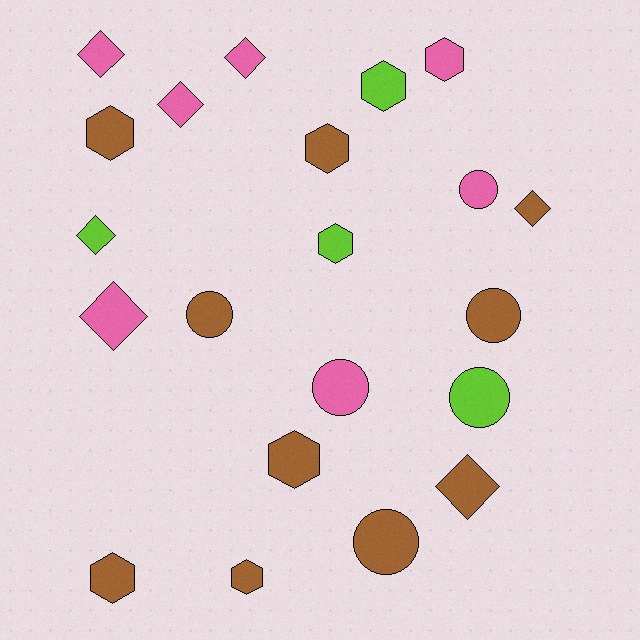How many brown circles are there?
There are 3 brown circles.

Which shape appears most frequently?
Hexagon, with 8 objects.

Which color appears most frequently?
Brown, with 10 objects.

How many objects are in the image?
There are 21 objects.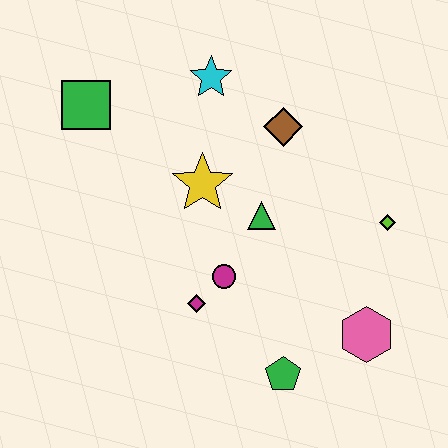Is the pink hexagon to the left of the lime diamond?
Yes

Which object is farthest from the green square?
The pink hexagon is farthest from the green square.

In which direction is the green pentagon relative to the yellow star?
The green pentagon is below the yellow star.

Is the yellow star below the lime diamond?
No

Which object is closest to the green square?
The cyan star is closest to the green square.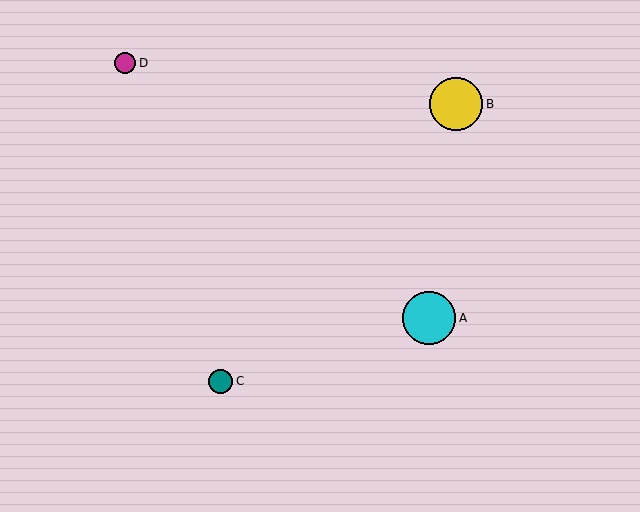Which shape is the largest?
The yellow circle (labeled B) is the largest.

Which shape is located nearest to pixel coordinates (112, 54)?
The magenta circle (labeled D) at (125, 63) is nearest to that location.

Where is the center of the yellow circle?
The center of the yellow circle is at (456, 104).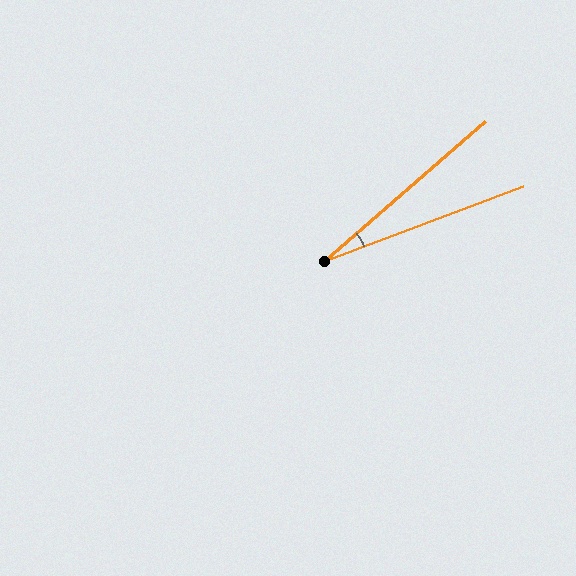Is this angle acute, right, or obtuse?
It is acute.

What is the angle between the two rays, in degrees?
Approximately 21 degrees.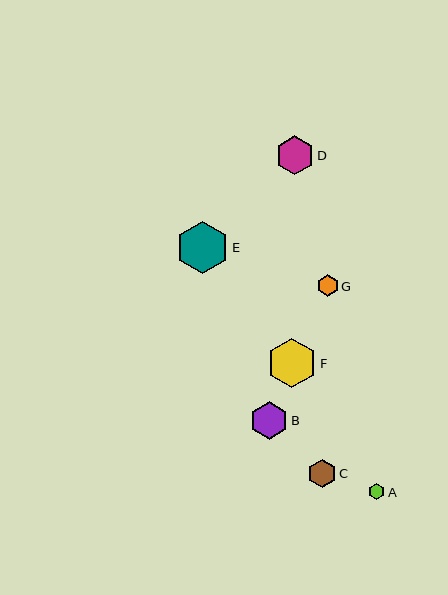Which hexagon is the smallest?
Hexagon A is the smallest with a size of approximately 16 pixels.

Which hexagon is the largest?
Hexagon E is the largest with a size of approximately 52 pixels.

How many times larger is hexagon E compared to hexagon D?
Hexagon E is approximately 1.4 times the size of hexagon D.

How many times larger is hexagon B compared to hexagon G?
Hexagon B is approximately 1.8 times the size of hexagon G.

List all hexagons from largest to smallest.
From largest to smallest: E, F, D, B, C, G, A.